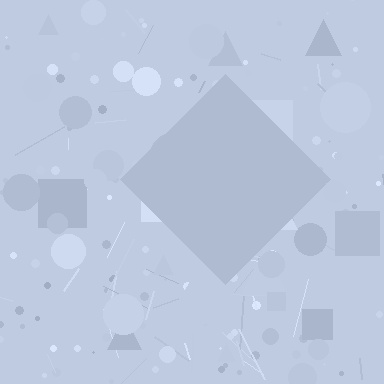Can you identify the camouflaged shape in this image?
The camouflaged shape is a diamond.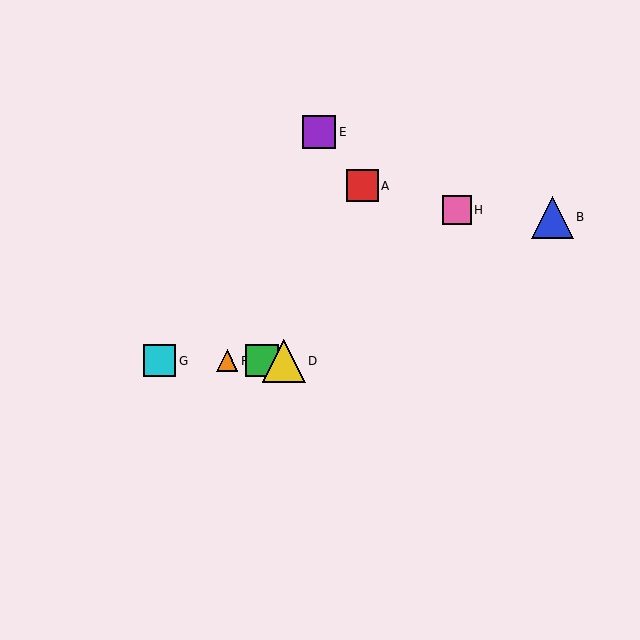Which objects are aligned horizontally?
Objects C, D, F, G are aligned horizontally.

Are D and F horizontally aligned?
Yes, both are at y≈361.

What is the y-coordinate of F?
Object F is at y≈361.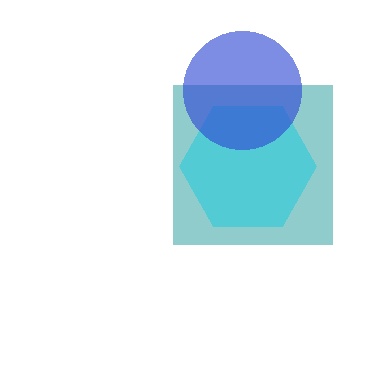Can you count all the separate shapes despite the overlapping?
Yes, there are 3 separate shapes.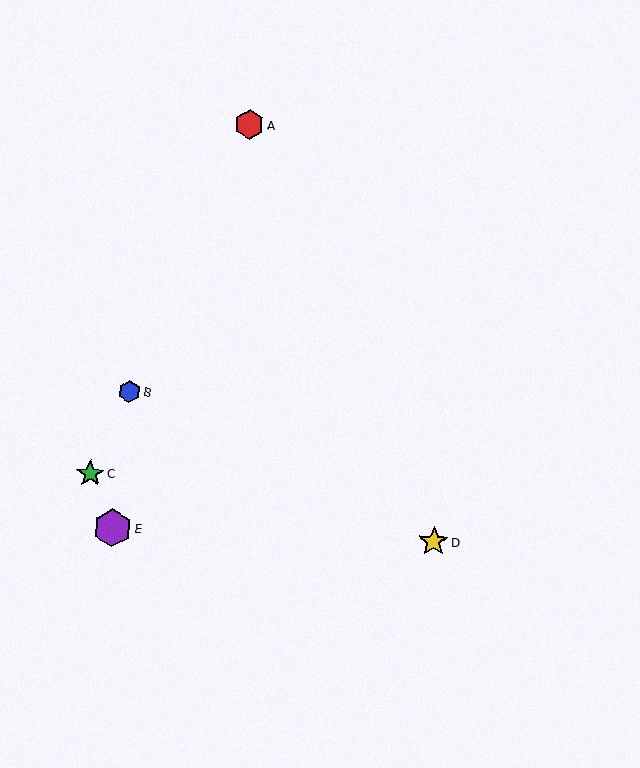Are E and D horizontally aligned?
Yes, both are at y≈528.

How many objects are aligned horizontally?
2 objects (D, E) are aligned horizontally.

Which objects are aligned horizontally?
Objects D, E are aligned horizontally.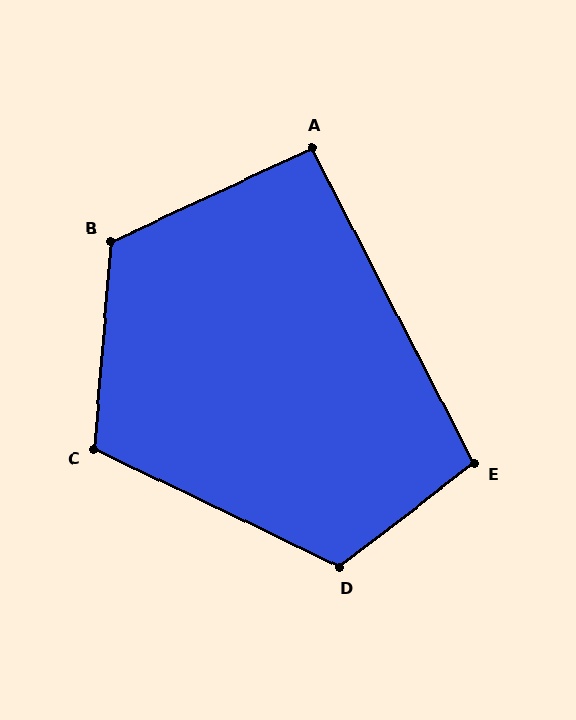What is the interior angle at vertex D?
Approximately 117 degrees (obtuse).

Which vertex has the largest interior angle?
B, at approximately 119 degrees.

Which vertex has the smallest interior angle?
A, at approximately 92 degrees.